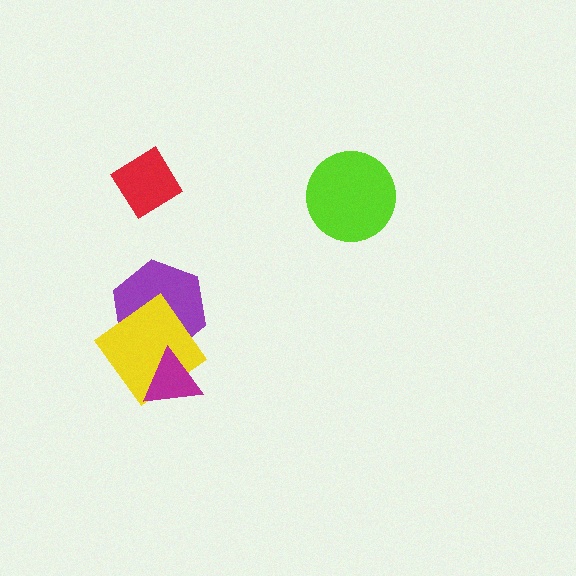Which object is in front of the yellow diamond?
The magenta triangle is in front of the yellow diamond.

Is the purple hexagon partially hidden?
Yes, it is partially covered by another shape.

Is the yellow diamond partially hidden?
Yes, it is partially covered by another shape.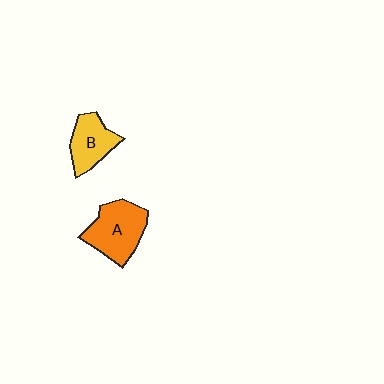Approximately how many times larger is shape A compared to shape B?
Approximately 1.4 times.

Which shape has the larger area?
Shape A (orange).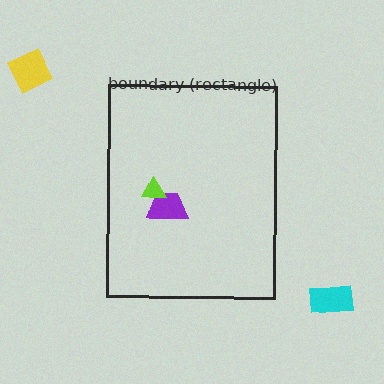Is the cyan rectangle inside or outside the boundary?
Outside.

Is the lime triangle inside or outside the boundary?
Inside.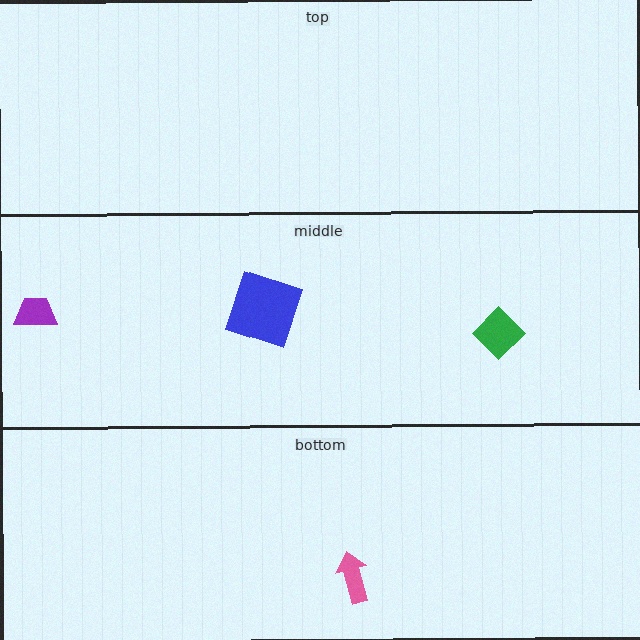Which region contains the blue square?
The middle region.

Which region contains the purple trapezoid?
The middle region.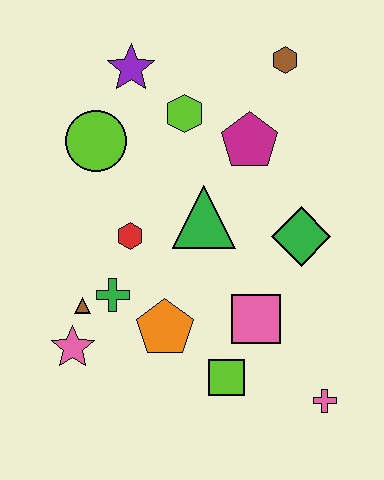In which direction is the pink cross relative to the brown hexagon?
The pink cross is below the brown hexagon.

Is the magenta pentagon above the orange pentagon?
Yes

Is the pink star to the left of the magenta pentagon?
Yes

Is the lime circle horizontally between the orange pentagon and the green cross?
No